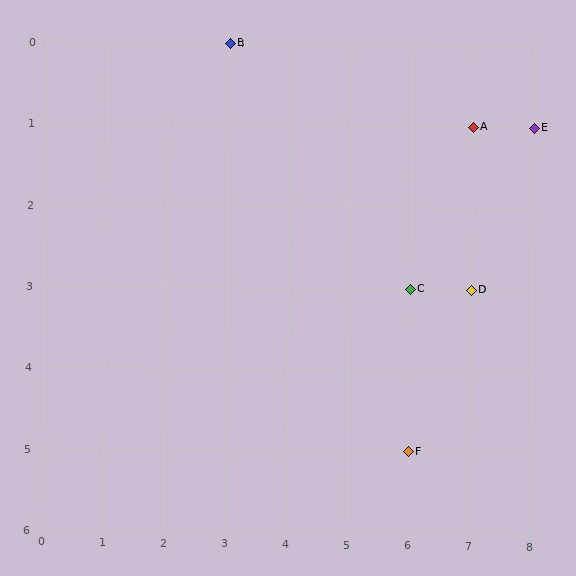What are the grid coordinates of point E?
Point E is at grid coordinates (8, 1).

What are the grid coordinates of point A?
Point A is at grid coordinates (7, 1).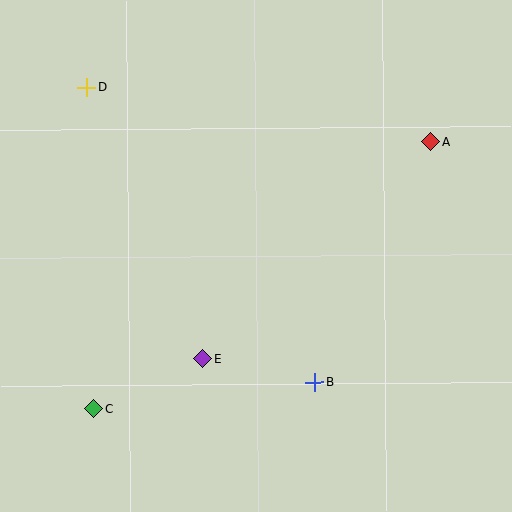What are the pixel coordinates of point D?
Point D is at (87, 87).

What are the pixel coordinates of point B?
Point B is at (315, 382).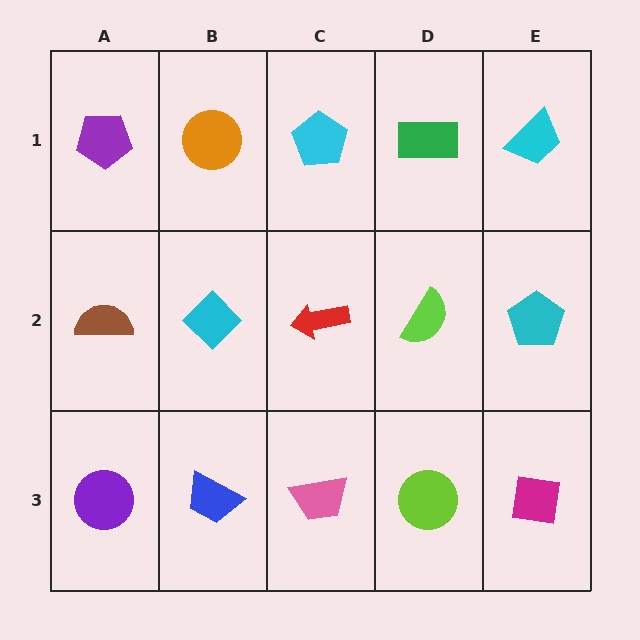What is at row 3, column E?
A magenta square.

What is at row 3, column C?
A pink trapezoid.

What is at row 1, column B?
An orange circle.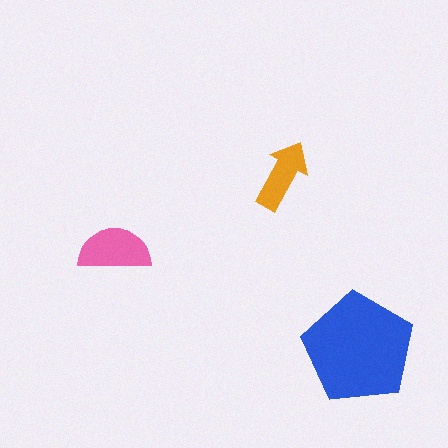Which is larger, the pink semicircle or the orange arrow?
The pink semicircle.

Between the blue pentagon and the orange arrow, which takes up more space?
The blue pentagon.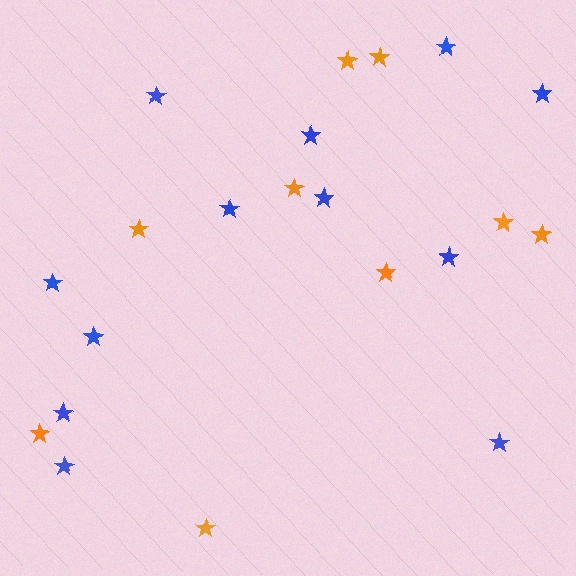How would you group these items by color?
There are 2 groups: one group of blue stars (12) and one group of orange stars (9).